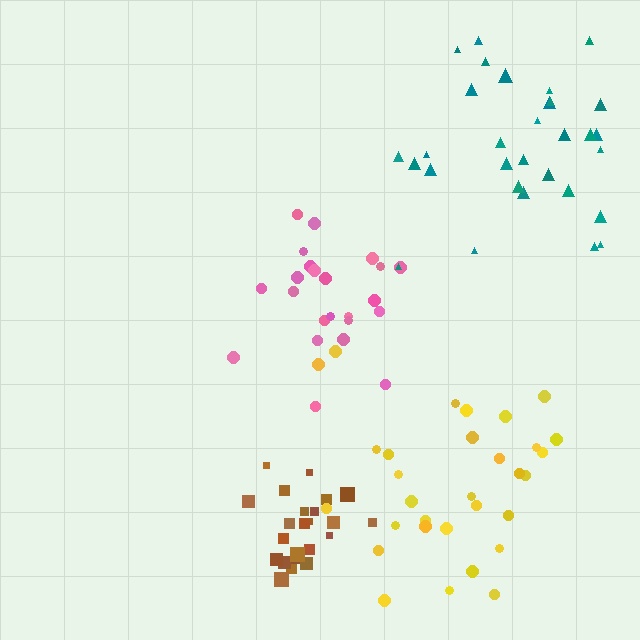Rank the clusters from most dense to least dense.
brown, pink, yellow, teal.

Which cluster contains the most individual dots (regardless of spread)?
Teal (31).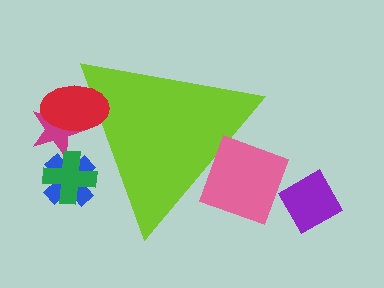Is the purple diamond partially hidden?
No, the purple diamond is fully visible.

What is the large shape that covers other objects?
A lime triangle.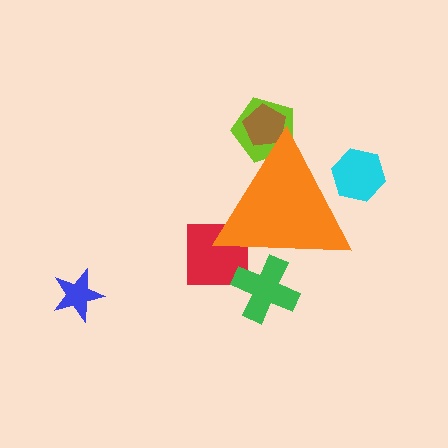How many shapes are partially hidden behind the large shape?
5 shapes are partially hidden.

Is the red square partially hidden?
Yes, the red square is partially hidden behind the orange triangle.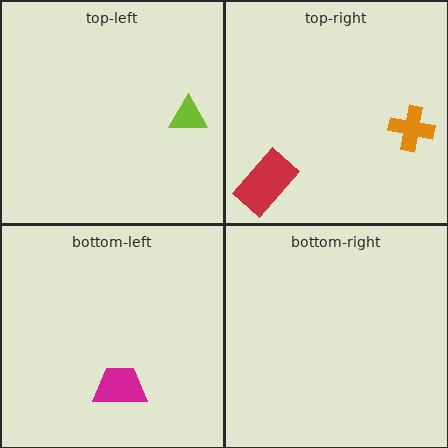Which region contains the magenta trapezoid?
The bottom-left region.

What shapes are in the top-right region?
The red rectangle, the orange cross.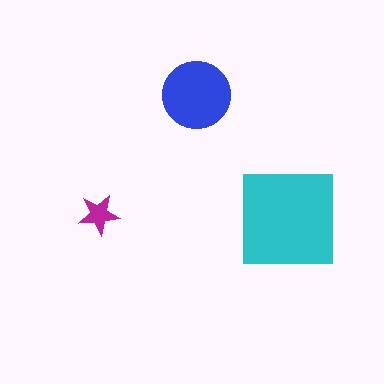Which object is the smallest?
The magenta star.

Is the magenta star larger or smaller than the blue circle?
Smaller.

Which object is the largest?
The cyan square.